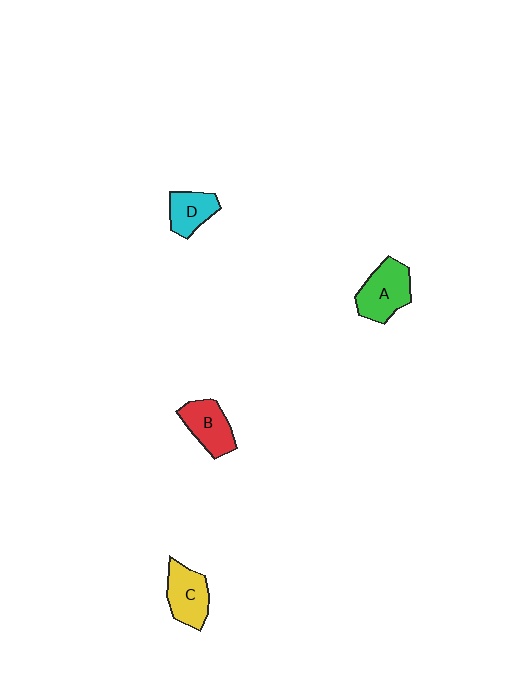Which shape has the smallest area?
Shape D (cyan).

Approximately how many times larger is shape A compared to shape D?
Approximately 1.4 times.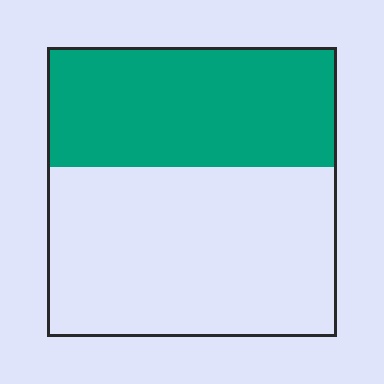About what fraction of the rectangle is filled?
About two fifths (2/5).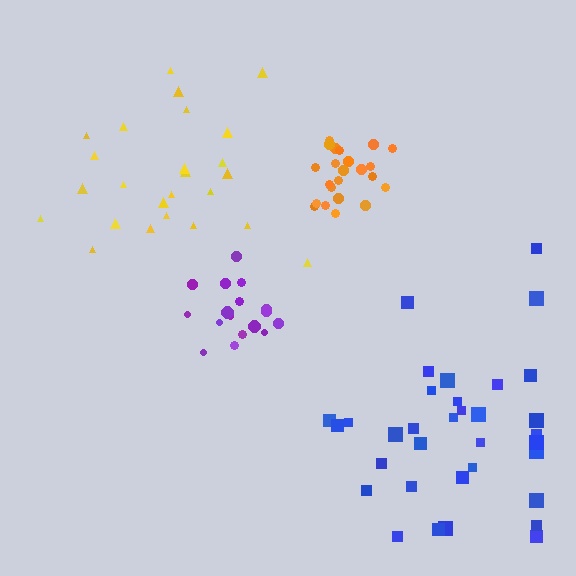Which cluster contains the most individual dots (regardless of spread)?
Blue (34).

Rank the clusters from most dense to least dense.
orange, purple, yellow, blue.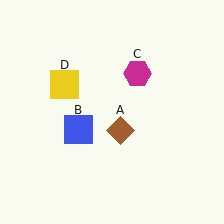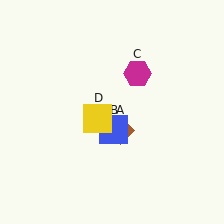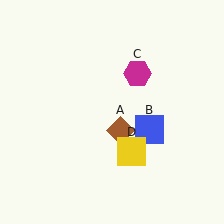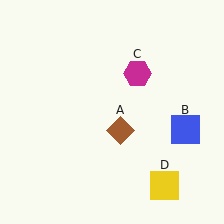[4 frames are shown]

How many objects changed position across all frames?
2 objects changed position: blue square (object B), yellow square (object D).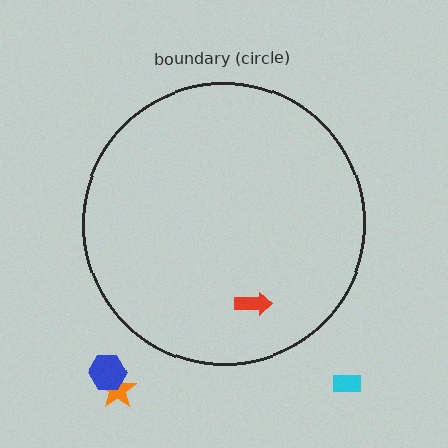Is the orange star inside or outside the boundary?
Outside.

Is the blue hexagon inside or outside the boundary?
Outside.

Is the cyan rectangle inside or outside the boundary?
Outside.